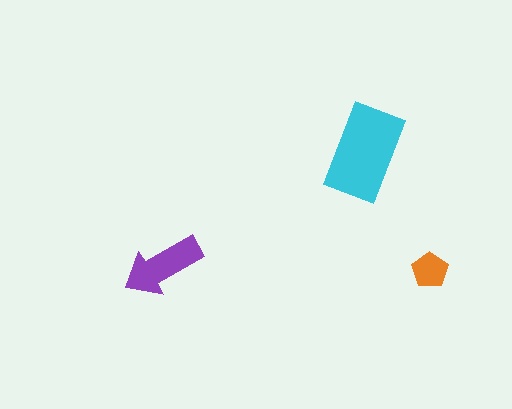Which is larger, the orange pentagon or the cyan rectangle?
The cyan rectangle.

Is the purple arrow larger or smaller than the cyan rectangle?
Smaller.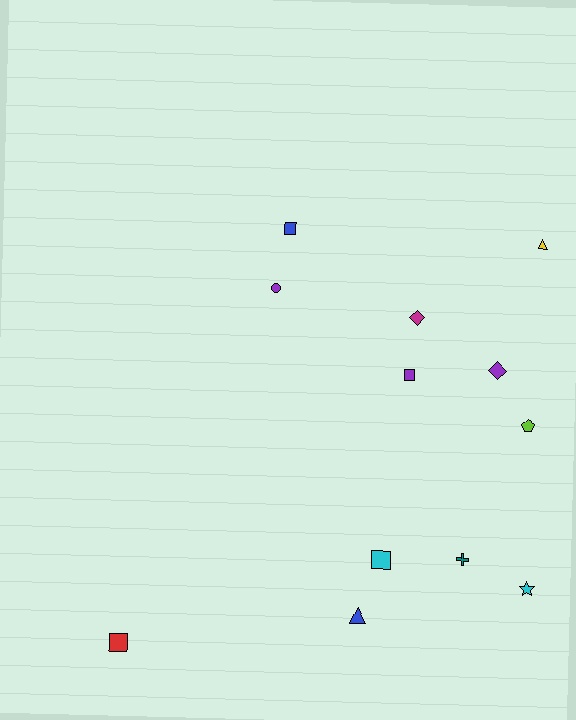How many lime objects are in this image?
There is 1 lime object.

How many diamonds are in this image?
There are 2 diamonds.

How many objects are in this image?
There are 12 objects.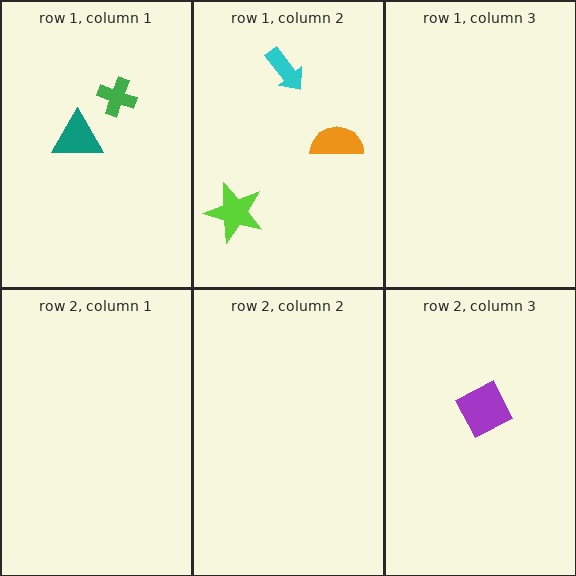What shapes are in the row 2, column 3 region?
The purple diamond.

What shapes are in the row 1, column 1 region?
The teal triangle, the green cross.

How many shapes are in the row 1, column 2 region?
3.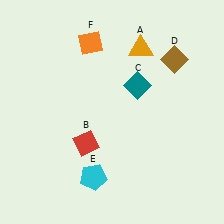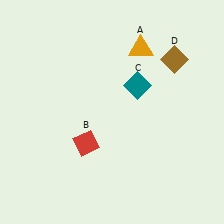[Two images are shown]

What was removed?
The orange diamond (F), the cyan pentagon (E) were removed in Image 2.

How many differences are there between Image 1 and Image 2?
There are 2 differences between the two images.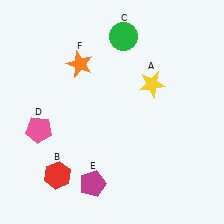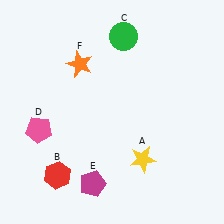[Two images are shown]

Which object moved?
The yellow star (A) moved down.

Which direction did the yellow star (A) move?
The yellow star (A) moved down.